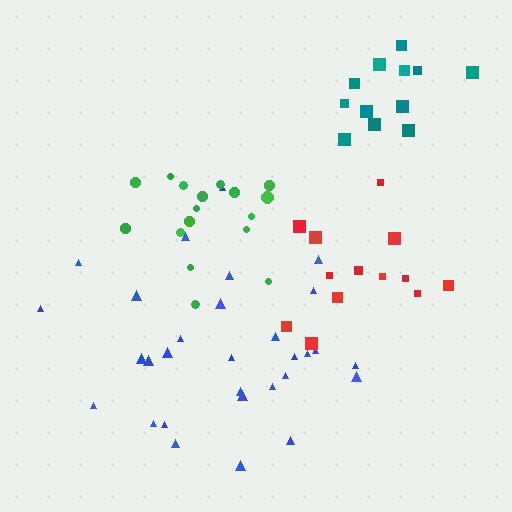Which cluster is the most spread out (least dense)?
Blue.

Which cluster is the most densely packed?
Teal.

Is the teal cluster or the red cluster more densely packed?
Teal.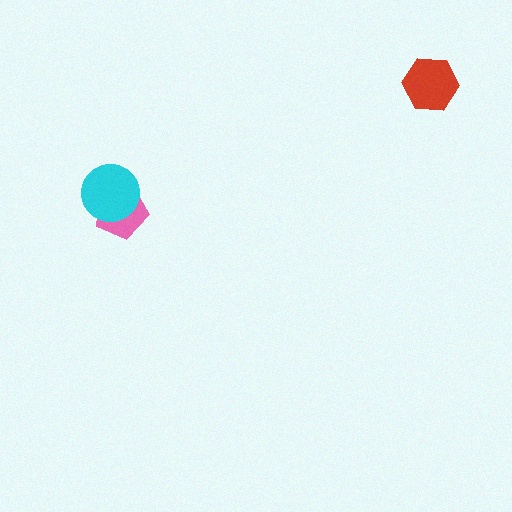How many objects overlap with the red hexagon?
0 objects overlap with the red hexagon.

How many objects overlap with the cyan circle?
1 object overlaps with the cyan circle.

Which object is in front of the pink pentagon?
The cyan circle is in front of the pink pentagon.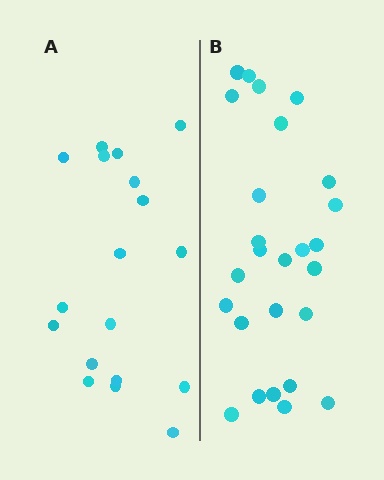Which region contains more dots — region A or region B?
Region B (the right region) has more dots.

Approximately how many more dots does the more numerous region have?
Region B has roughly 8 or so more dots than region A.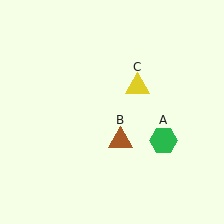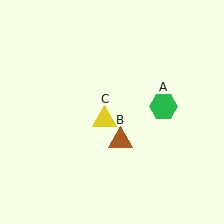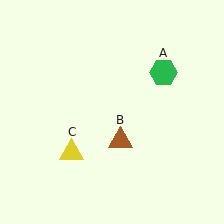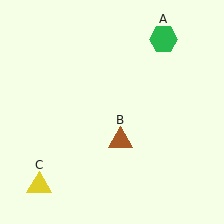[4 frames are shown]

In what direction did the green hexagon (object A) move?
The green hexagon (object A) moved up.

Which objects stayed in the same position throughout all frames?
Brown triangle (object B) remained stationary.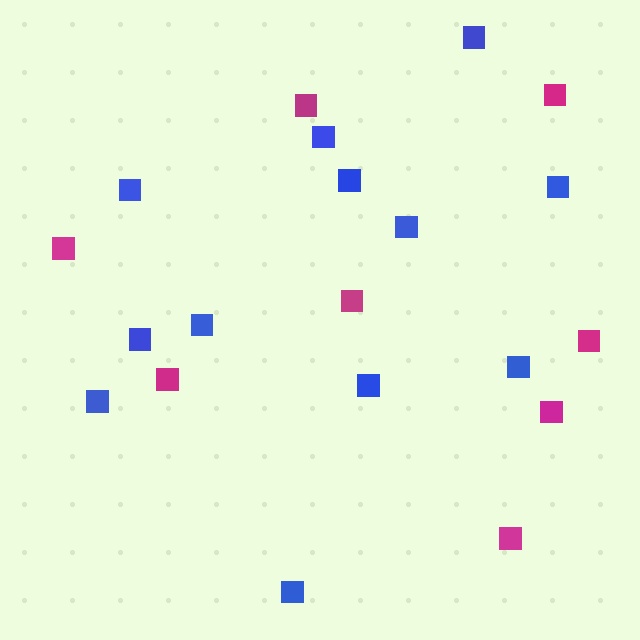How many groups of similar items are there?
There are 2 groups: one group of magenta squares (8) and one group of blue squares (12).